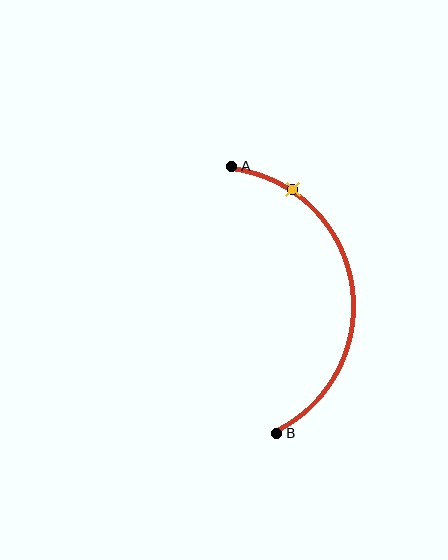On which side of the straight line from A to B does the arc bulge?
The arc bulges to the right of the straight line connecting A and B.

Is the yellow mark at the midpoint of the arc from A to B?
No. The yellow mark lies on the arc but is closer to endpoint A. The arc midpoint would be at the point on the curve equidistant along the arc from both A and B.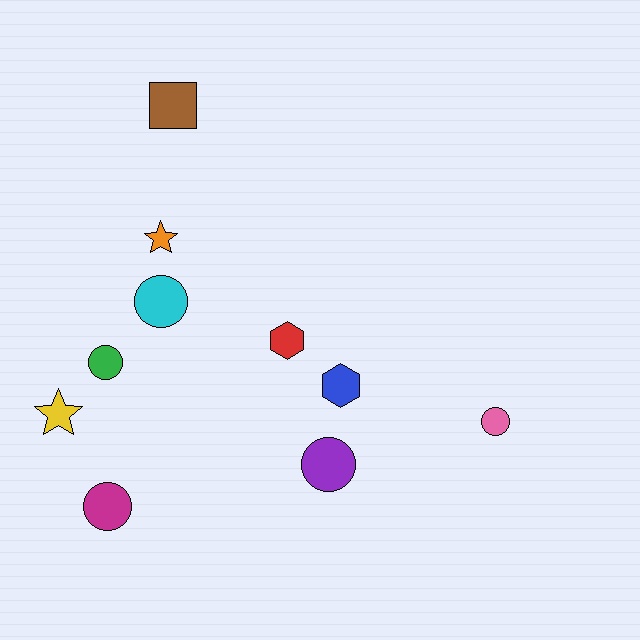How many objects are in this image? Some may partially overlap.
There are 10 objects.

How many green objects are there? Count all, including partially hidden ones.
There is 1 green object.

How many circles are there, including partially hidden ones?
There are 5 circles.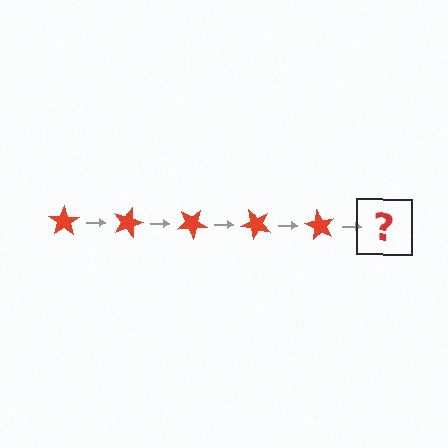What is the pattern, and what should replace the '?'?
The pattern is that the star rotates 15 degrees each step. The '?' should be a red star rotated 75 degrees.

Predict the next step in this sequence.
The next step is a red star rotated 75 degrees.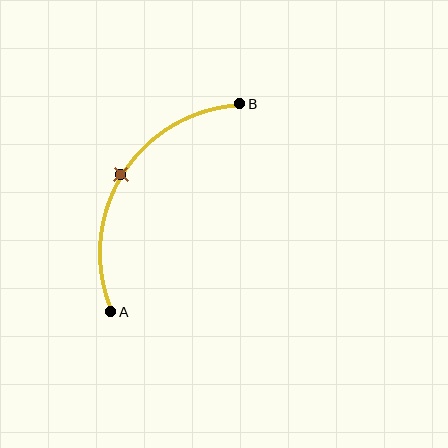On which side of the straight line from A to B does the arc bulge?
The arc bulges to the left of the straight line connecting A and B.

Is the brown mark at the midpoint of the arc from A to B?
Yes. The brown mark lies on the arc at equal arc-length from both A and B — it is the arc midpoint.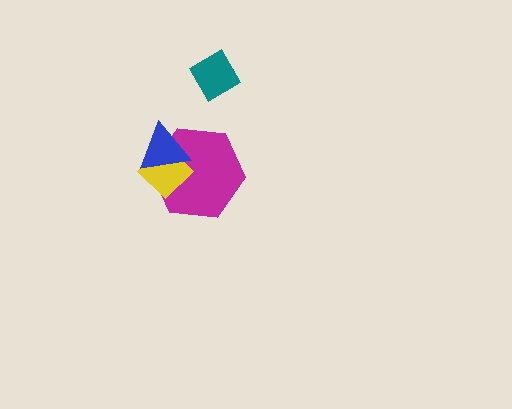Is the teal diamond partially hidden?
No, no other shape covers it.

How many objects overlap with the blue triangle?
2 objects overlap with the blue triangle.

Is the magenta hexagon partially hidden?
Yes, it is partially covered by another shape.